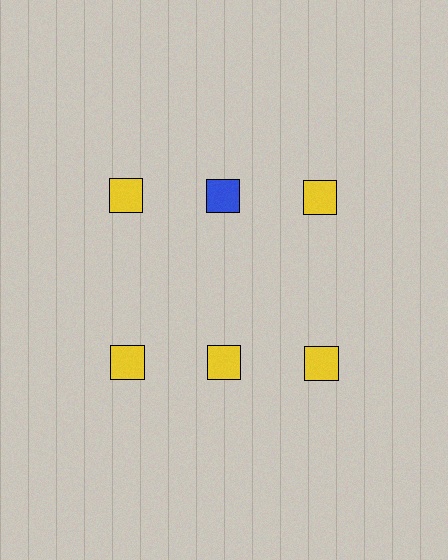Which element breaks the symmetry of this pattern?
The blue square in the top row, second from left column breaks the symmetry. All other shapes are yellow squares.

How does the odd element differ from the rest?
It has a different color: blue instead of yellow.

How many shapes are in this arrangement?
There are 6 shapes arranged in a grid pattern.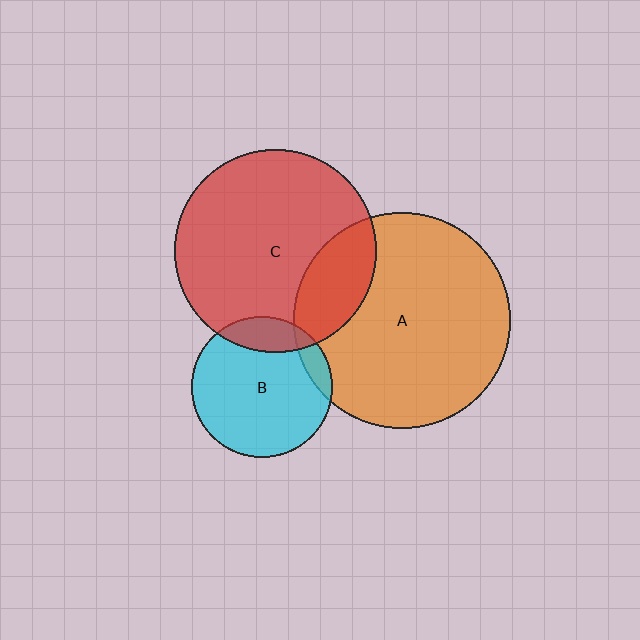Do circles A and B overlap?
Yes.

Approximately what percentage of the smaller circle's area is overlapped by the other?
Approximately 10%.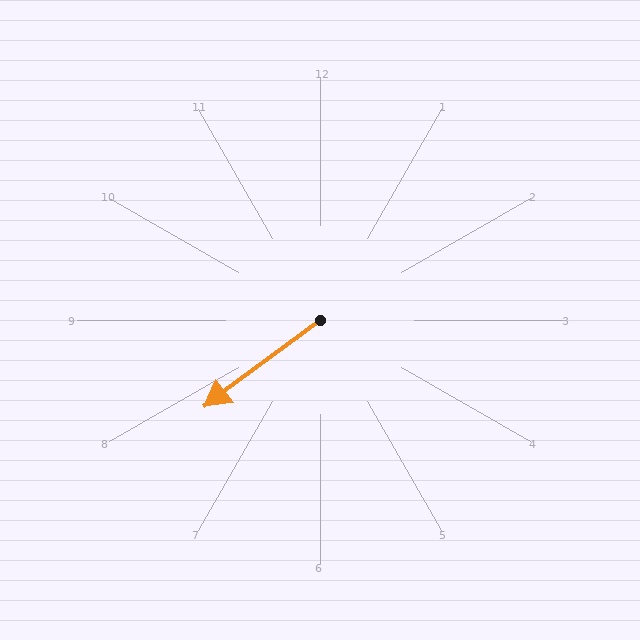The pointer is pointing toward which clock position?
Roughly 8 o'clock.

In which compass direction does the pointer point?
Southwest.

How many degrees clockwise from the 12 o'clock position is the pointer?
Approximately 233 degrees.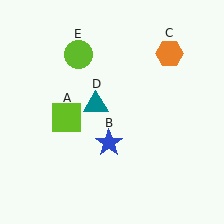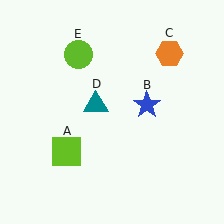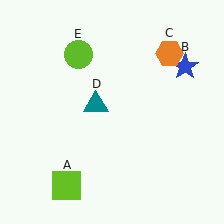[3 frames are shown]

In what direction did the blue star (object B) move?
The blue star (object B) moved up and to the right.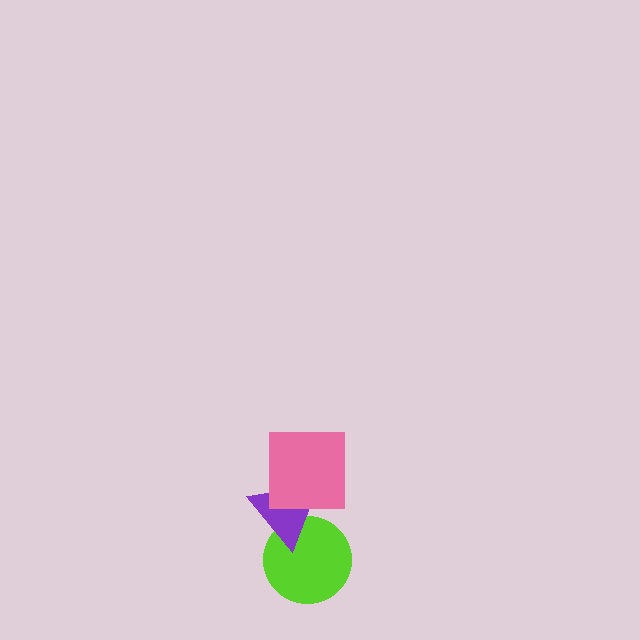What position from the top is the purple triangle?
The purple triangle is 2nd from the top.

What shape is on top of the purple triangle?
The pink square is on top of the purple triangle.